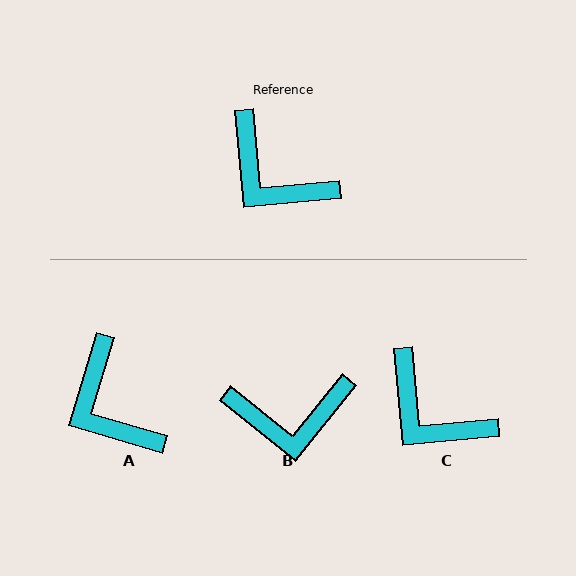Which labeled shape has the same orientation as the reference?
C.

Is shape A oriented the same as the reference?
No, it is off by about 22 degrees.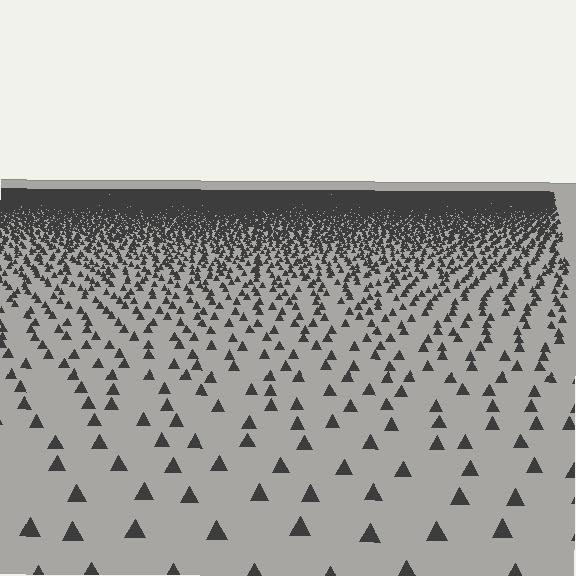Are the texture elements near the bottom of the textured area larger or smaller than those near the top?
Larger. Near the bottom, elements are closer to the viewer and appear at a bigger on-screen size.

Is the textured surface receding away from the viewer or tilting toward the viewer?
The surface is receding away from the viewer. Texture elements get smaller and denser toward the top.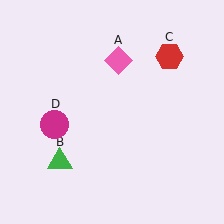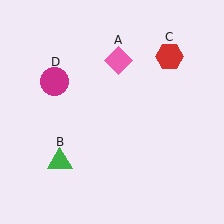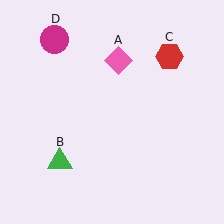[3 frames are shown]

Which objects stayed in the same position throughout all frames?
Pink diamond (object A) and green triangle (object B) and red hexagon (object C) remained stationary.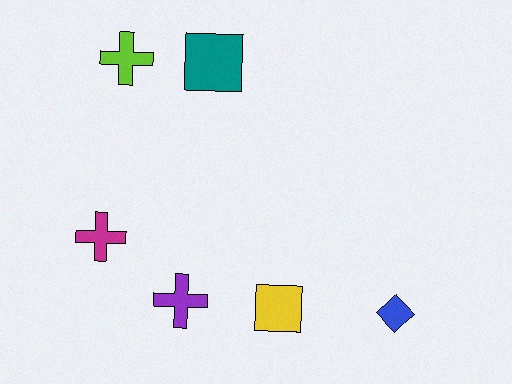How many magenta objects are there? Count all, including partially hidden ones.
There is 1 magenta object.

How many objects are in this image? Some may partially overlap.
There are 6 objects.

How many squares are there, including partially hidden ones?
There are 2 squares.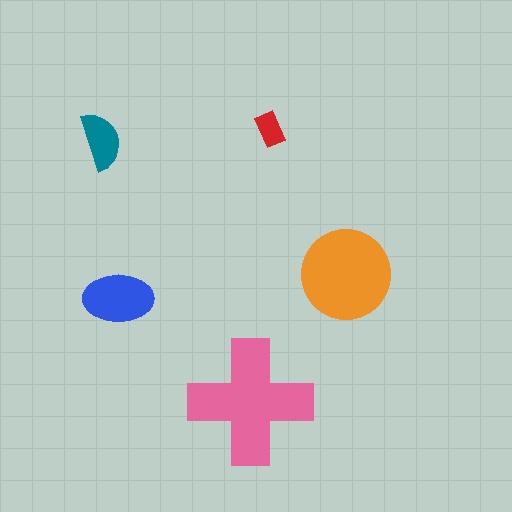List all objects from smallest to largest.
The red rectangle, the teal semicircle, the blue ellipse, the orange circle, the pink cross.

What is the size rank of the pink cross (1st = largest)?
1st.